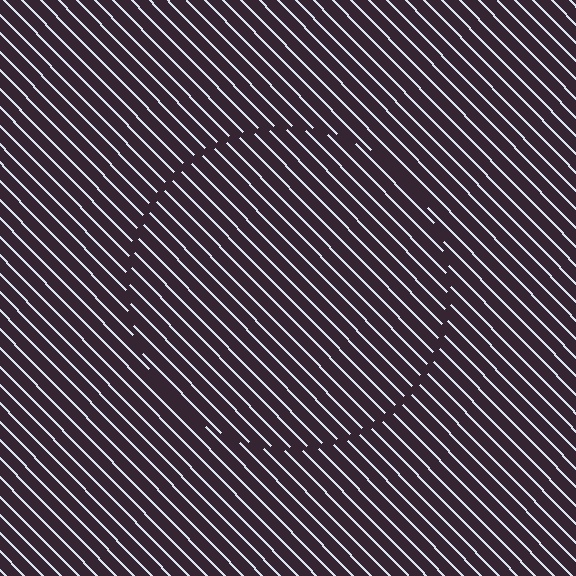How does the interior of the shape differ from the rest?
The interior of the shape contains the same grating, shifted by half a period — the contour is defined by the phase discontinuity where line-ends from the inner and outer gratings abut.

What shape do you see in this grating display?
An illusory circle. The interior of the shape contains the same grating, shifted by half a period — the contour is defined by the phase discontinuity where line-ends from the inner and outer gratings abut.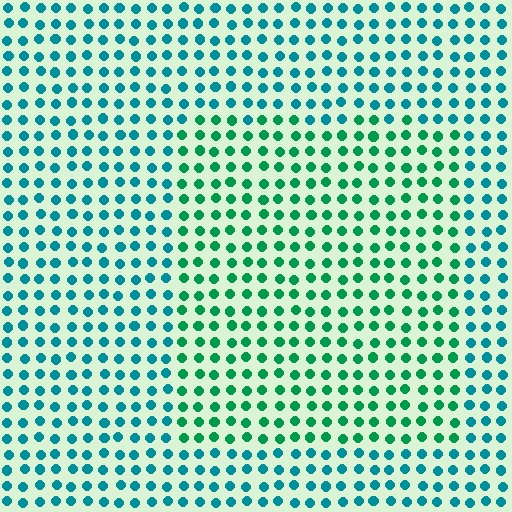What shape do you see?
I see a rectangle.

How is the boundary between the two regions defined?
The boundary is defined purely by a slight shift in hue (about 35 degrees). Spacing, size, and orientation are identical on both sides.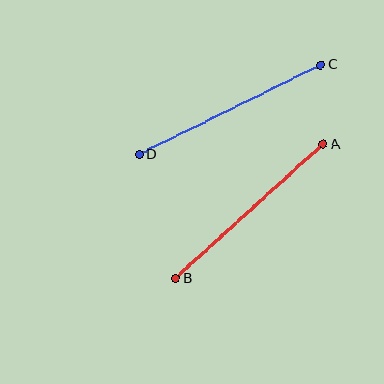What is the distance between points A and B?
The distance is approximately 199 pixels.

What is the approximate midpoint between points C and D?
The midpoint is at approximately (230, 110) pixels.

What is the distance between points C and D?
The distance is approximately 203 pixels.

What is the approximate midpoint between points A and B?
The midpoint is at approximately (249, 211) pixels.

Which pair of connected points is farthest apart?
Points C and D are farthest apart.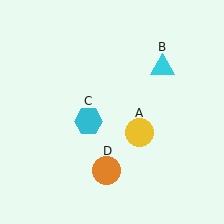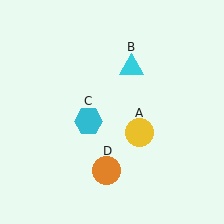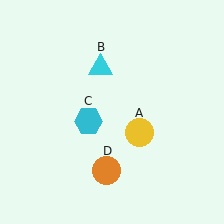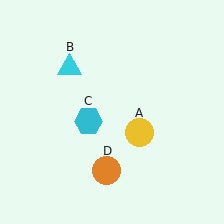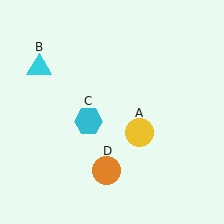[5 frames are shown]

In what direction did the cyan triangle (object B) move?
The cyan triangle (object B) moved left.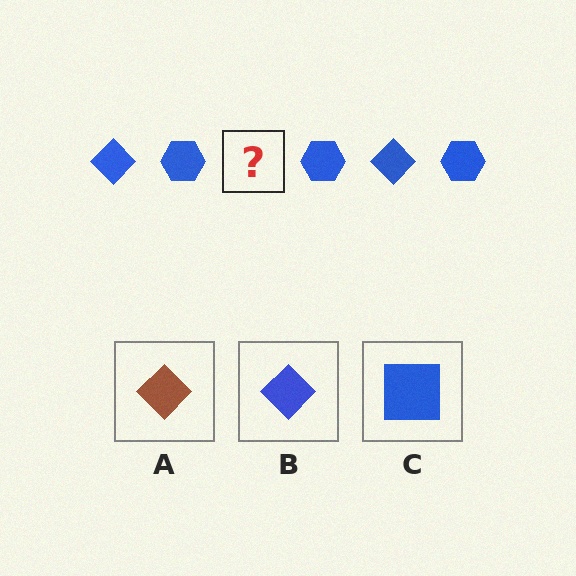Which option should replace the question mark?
Option B.